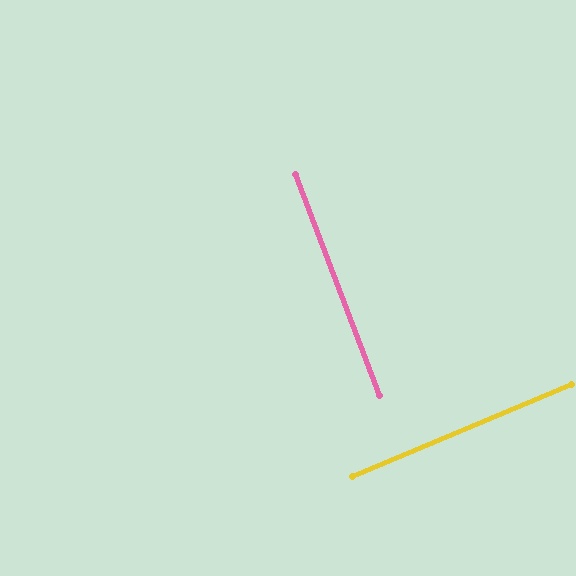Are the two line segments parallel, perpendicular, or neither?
Perpendicular — they meet at approximately 88°.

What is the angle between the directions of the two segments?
Approximately 88 degrees.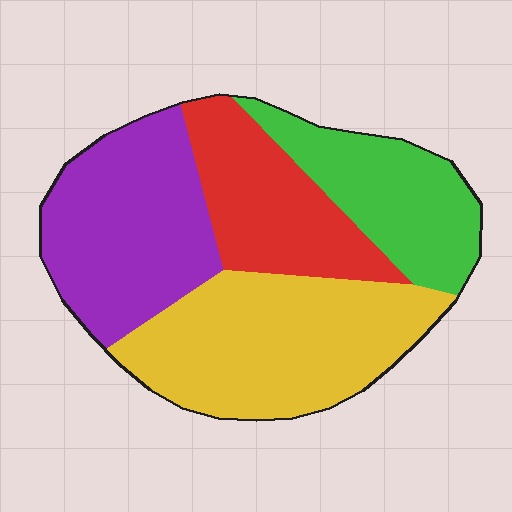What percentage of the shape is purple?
Purple covers 28% of the shape.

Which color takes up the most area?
Yellow, at roughly 35%.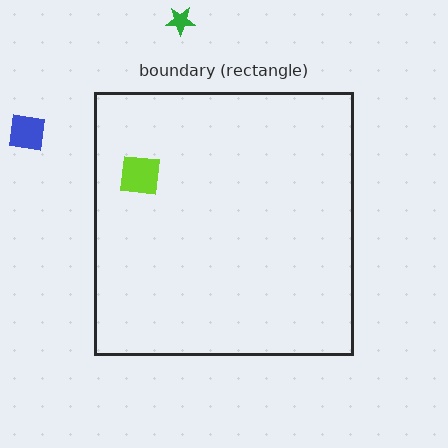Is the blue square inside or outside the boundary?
Outside.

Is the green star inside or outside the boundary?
Outside.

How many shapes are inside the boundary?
1 inside, 2 outside.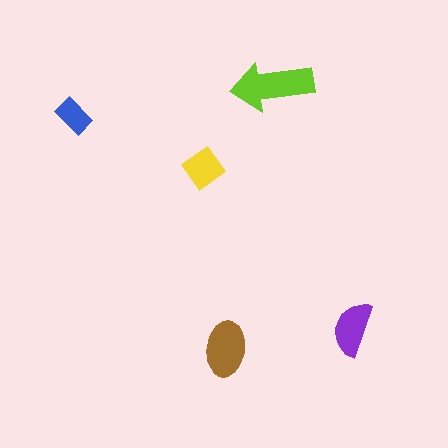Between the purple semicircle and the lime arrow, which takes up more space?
The lime arrow.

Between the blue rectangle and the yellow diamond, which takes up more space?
The yellow diamond.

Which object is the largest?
The lime arrow.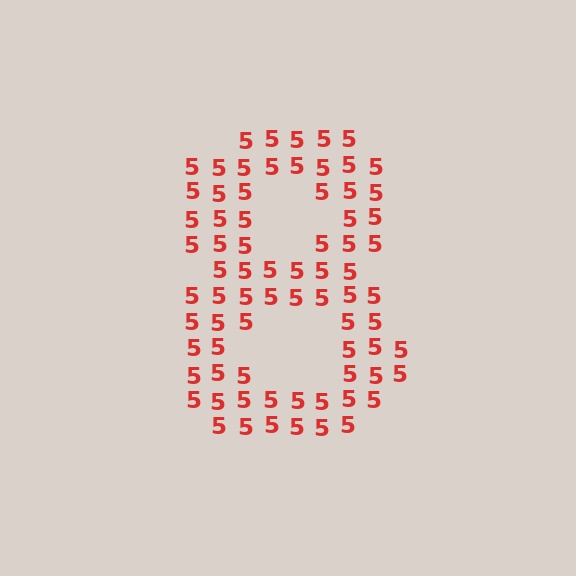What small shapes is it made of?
It is made of small digit 5's.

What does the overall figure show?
The overall figure shows the digit 8.